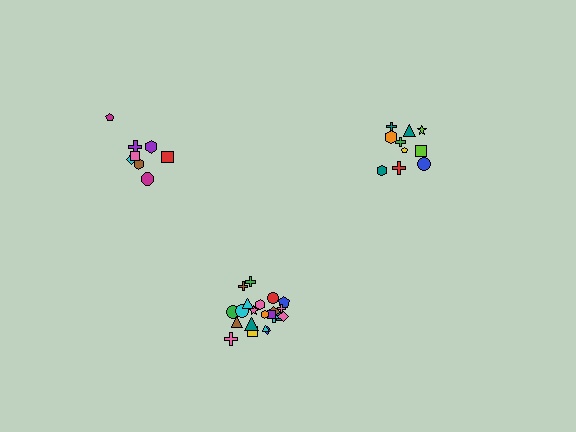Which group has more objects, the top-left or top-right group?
The top-right group.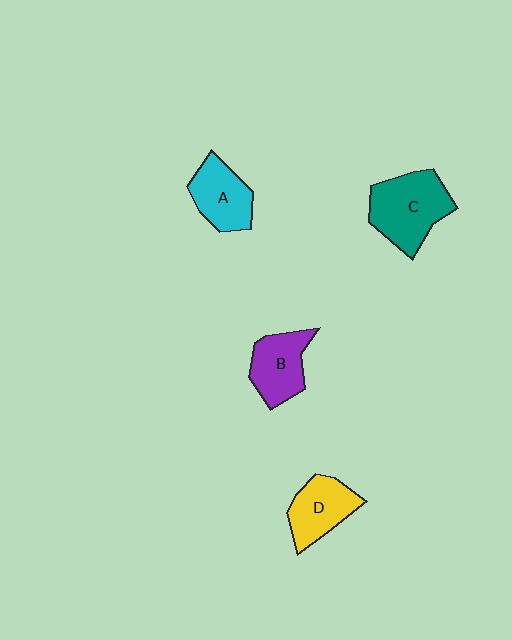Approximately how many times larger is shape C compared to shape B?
Approximately 1.4 times.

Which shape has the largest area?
Shape C (teal).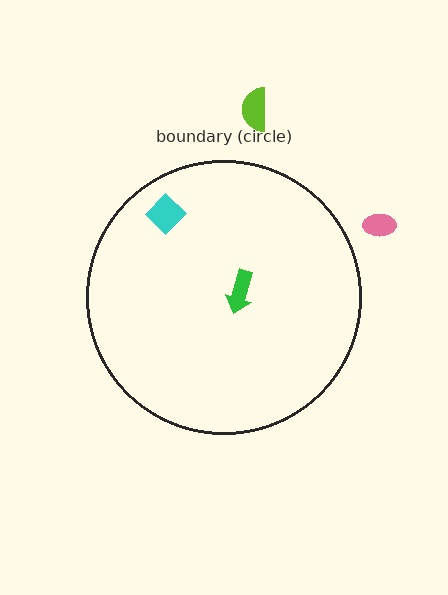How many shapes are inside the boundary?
2 inside, 2 outside.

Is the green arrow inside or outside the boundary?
Inside.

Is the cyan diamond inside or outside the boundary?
Inside.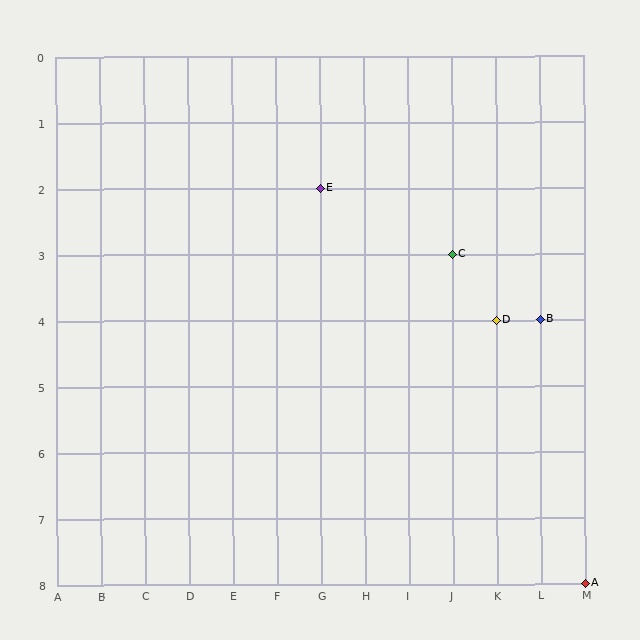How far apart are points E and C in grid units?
Points E and C are 3 columns and 1 row apart (about 3.2 grid units diagonally).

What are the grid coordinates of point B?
Point B is at grid coordinates (L, 4).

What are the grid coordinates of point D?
Point D is at grid coordinates (K, 4).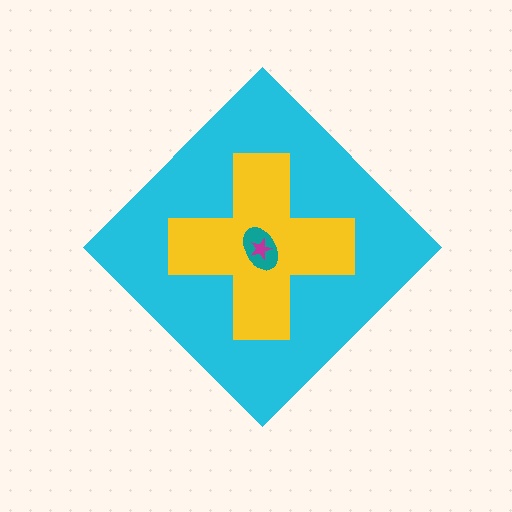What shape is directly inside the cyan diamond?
The yellow cross.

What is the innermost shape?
The magenta star.